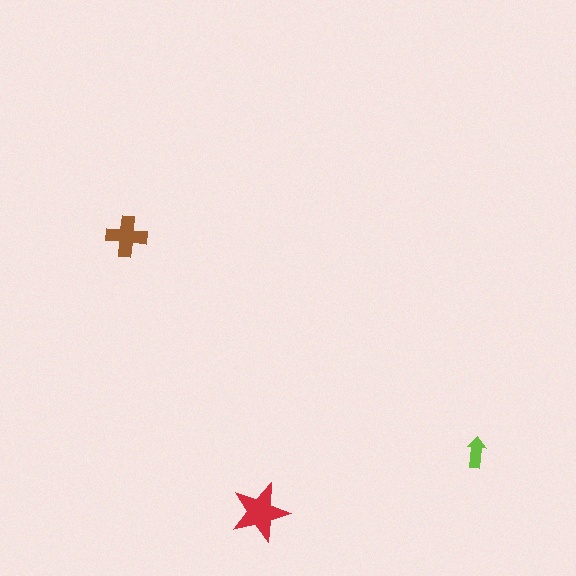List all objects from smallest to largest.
The lime arrow, the brown cross, the red star.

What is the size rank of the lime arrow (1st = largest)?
3rd.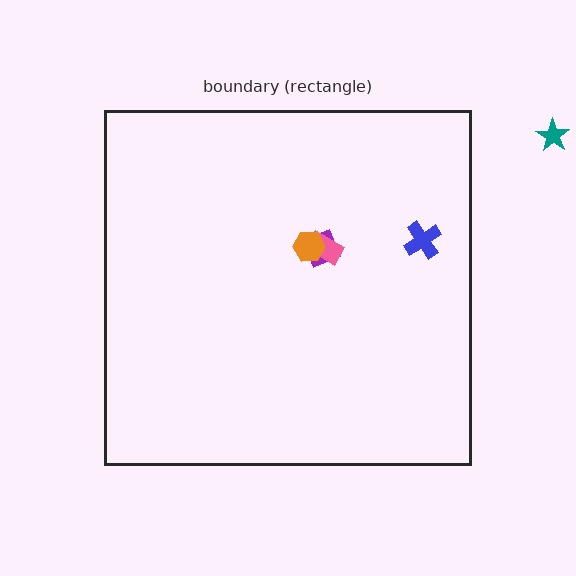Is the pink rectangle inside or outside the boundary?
Inside.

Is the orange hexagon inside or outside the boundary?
Inside.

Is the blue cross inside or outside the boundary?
Inside.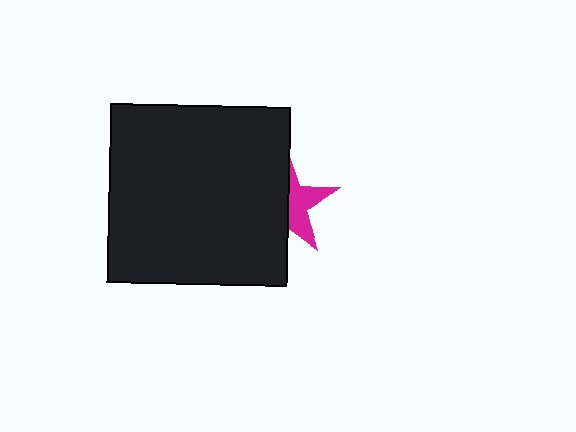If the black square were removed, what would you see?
You would see the complete magenta star.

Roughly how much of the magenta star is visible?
A small part of it is visible (roughly 42%).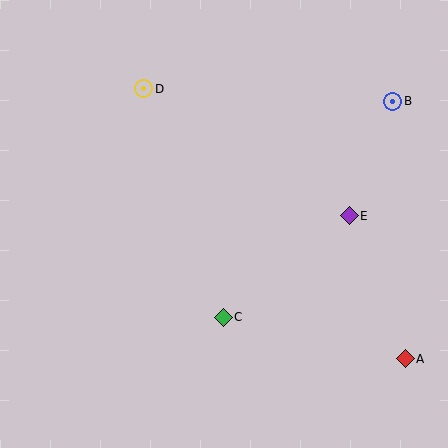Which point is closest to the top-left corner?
Point D is closest to the top-left corner.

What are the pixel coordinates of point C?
Point C is at (223, 317).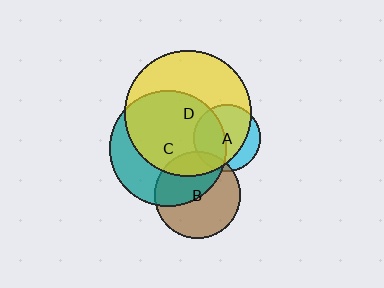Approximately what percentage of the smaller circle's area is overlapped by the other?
Approximately 45%.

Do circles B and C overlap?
Yes.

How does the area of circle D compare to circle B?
Approximately 2.2 times.